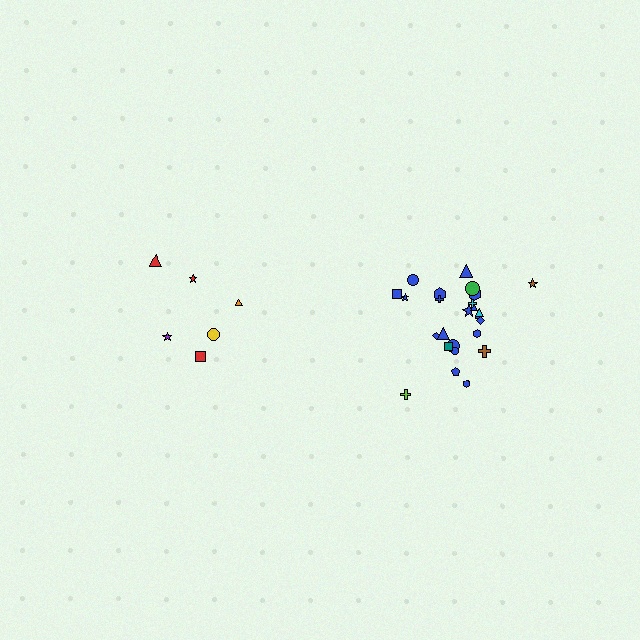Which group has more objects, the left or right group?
The right group.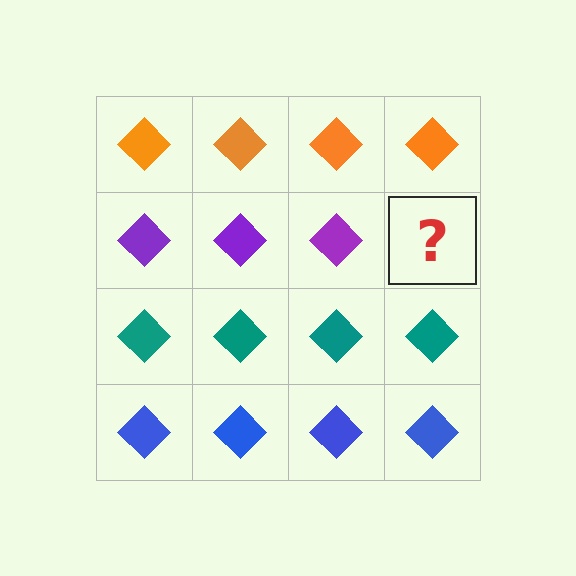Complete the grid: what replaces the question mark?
The question mark should be replaced with a purple diamond.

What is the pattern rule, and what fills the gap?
The rule is that each row has a consistent color. The gap should be filled with a purple diamond.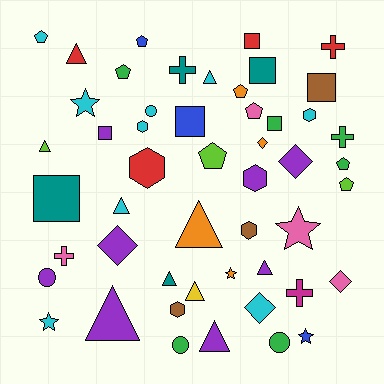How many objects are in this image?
There are 50 objects.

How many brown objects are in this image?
There are 3 brown objects.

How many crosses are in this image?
There are 5 crosses.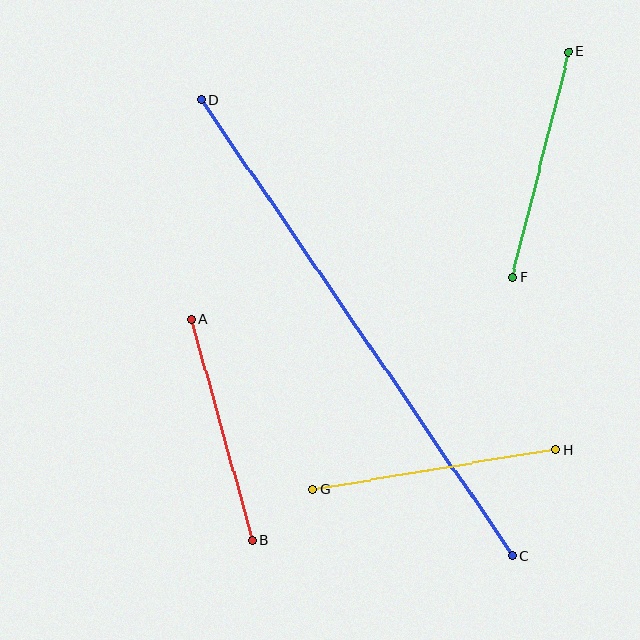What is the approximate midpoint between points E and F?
The midpoint is at approximately (540, 165) pixels.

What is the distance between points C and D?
The distance is approximately 553 pixels.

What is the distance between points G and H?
The distance is approximately 247 pixels.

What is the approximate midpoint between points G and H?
The midpoint is at approximately (434, 469) pixels.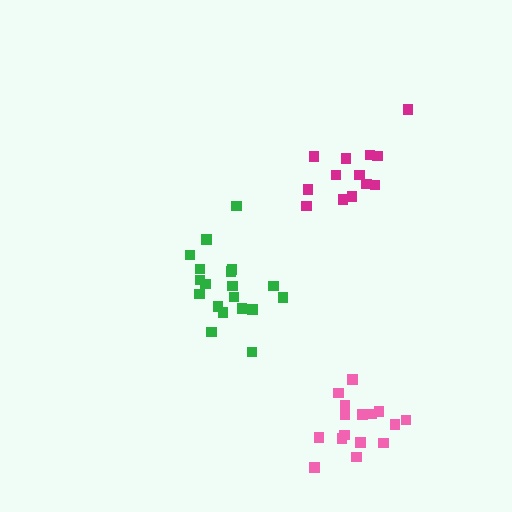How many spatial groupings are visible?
There are 3 spatial groupings.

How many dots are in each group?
Group 1: 19 dots, Group 2: 13 dots, Group 3: 16 dots (48 total).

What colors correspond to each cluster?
The clusters are colored: green, magenta, pink.